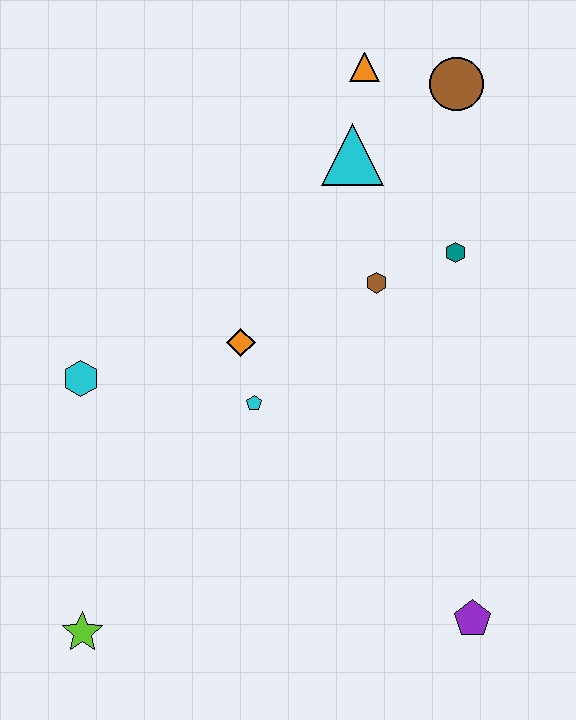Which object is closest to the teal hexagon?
The brown hexagon is closest to the teal hexagon.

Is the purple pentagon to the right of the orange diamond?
Yes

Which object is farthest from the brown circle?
The lime star is farthest from the brown circle.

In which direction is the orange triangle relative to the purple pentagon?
The orange triangle is above the purple pentagon.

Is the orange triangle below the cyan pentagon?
No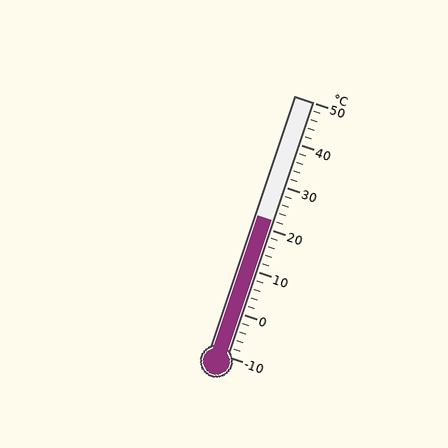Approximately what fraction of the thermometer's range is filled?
The thermometer is filled to approximately 55% of its range.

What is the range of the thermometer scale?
The thermometer scale ranges from -10°C to 50°C.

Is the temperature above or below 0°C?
The temperature is above 0°C.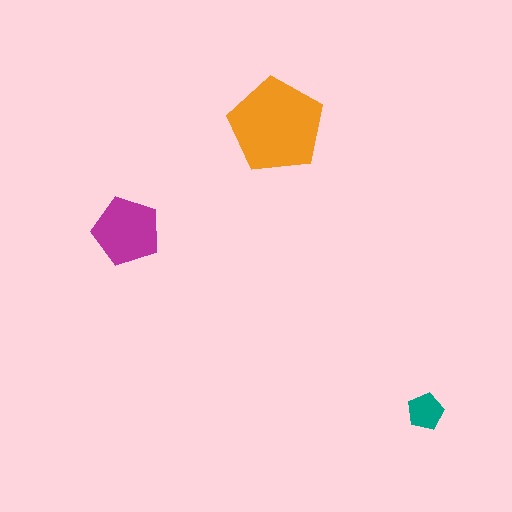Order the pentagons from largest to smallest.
the orange one, the magenta one, the teal one.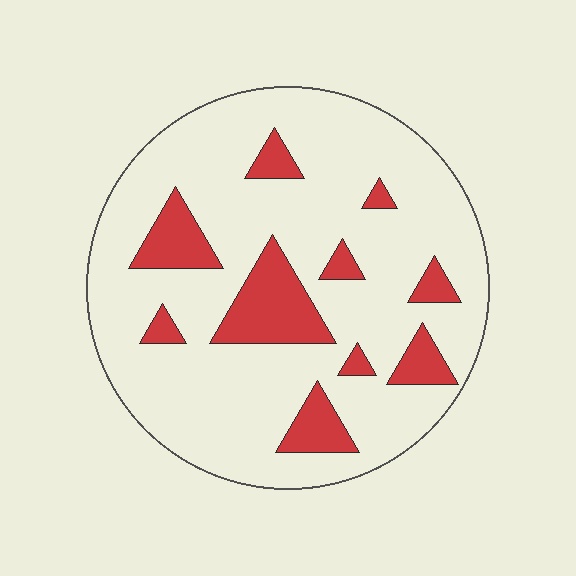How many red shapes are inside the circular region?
10.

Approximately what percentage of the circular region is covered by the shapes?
Approximately 20%.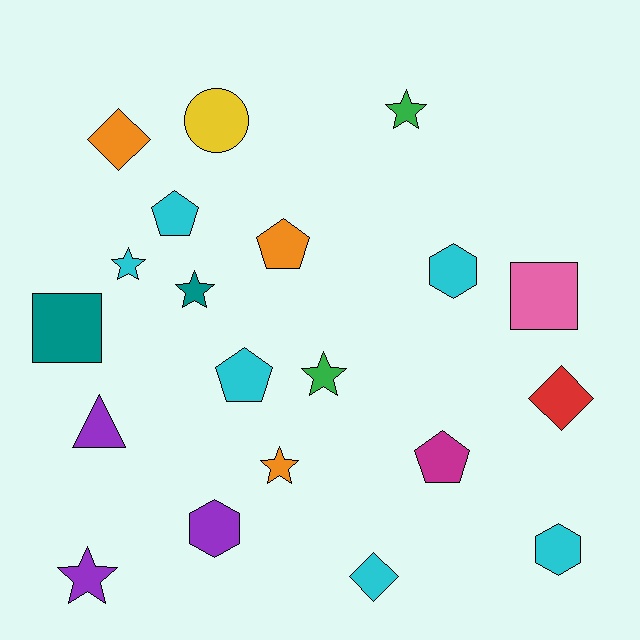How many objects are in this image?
There are 20 objects.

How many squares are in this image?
There are 2 squares.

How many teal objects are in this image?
There are 2 teal objects.